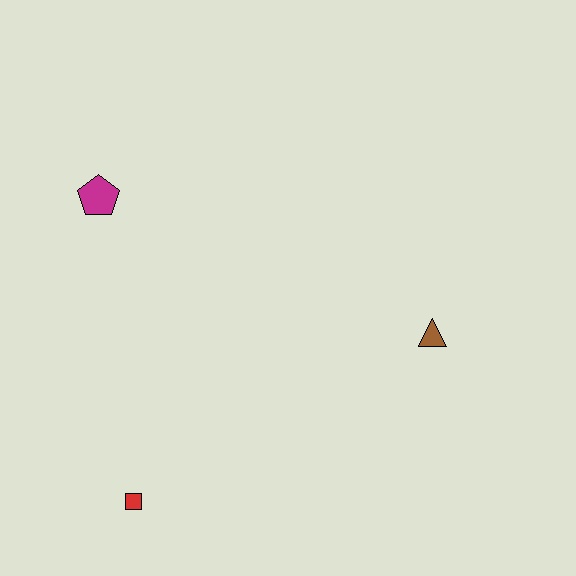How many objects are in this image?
There are 3 objects.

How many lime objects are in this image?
There are no lime objects.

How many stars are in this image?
There are no stars.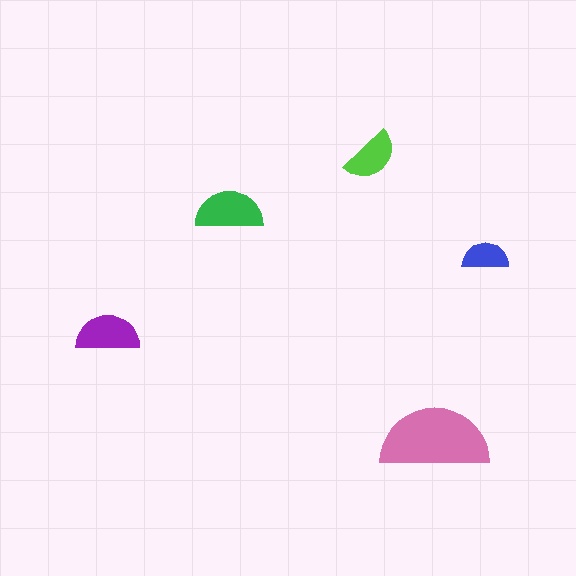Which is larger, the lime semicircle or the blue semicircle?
The lime one.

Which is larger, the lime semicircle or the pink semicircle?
The pink one.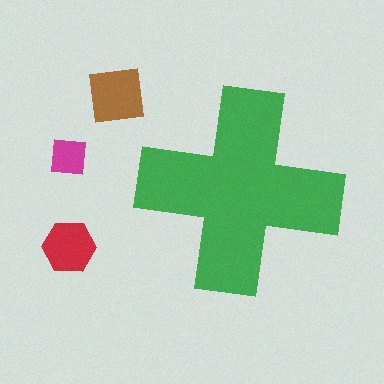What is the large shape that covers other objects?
A green cross.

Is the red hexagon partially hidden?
No, the red hexagon is fully visible.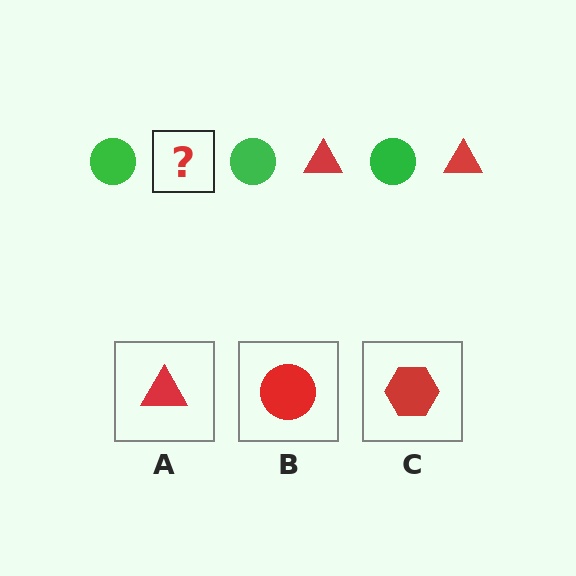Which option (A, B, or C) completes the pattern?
A.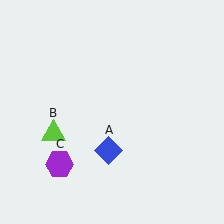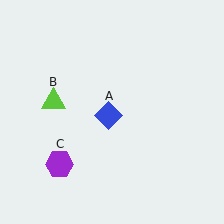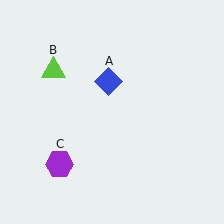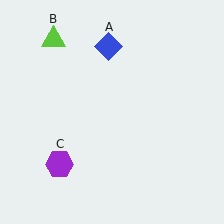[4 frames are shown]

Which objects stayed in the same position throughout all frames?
Purple hexagon (object C) remained stationary.